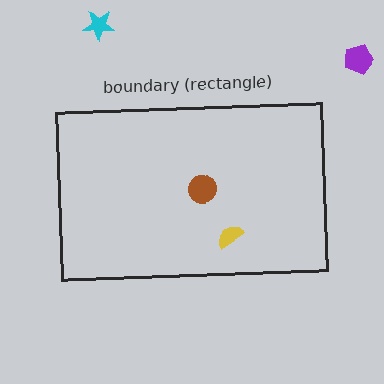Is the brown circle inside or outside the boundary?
Inside.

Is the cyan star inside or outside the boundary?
Outside.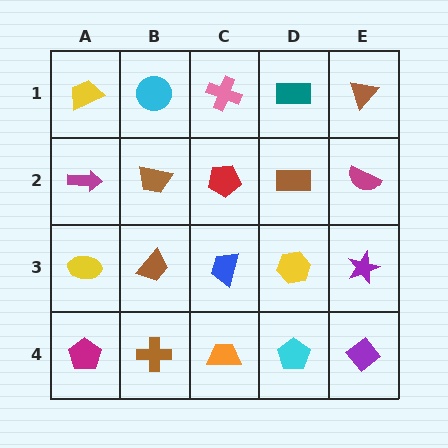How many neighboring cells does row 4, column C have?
3.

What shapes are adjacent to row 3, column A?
A magenta arrow (row 2, column A), a magenta pentagon (row 4, column A), a brown trapezoid (row 3, column B).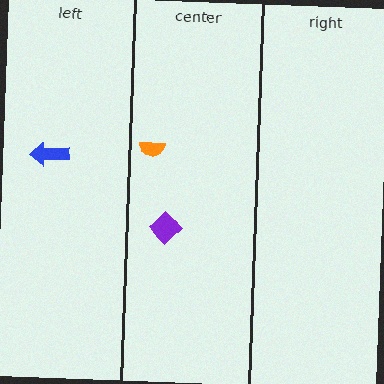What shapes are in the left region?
The blue arrow.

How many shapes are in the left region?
1.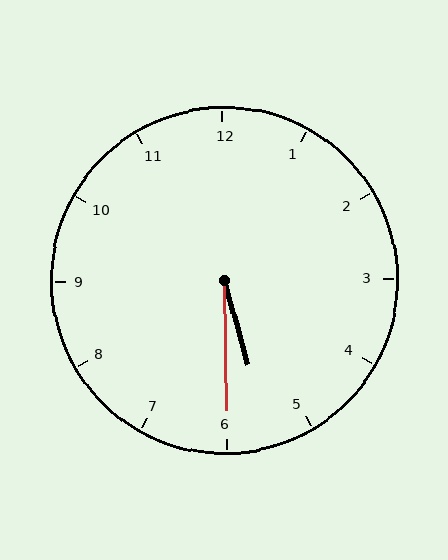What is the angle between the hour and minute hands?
Approximately 15 degrees.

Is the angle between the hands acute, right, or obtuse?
It is acute.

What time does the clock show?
5:30.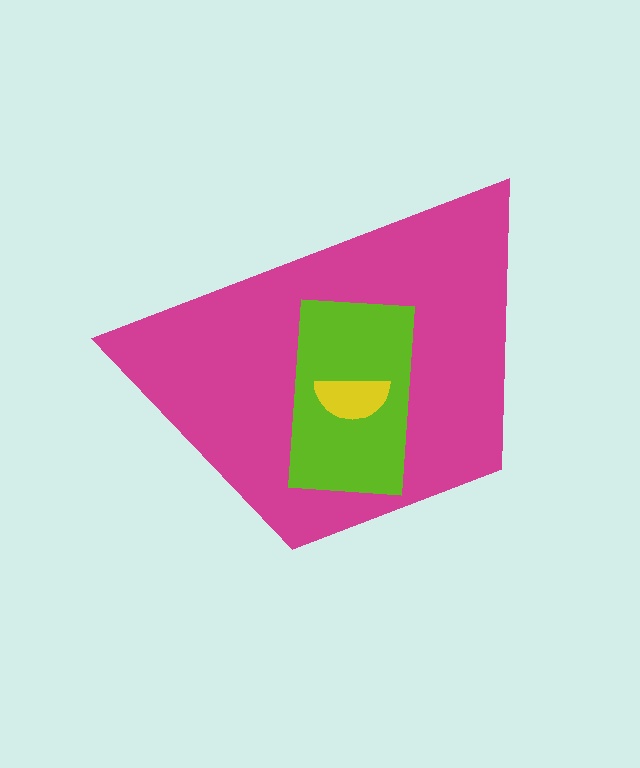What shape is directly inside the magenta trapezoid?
The lime rectangle.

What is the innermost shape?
The yellow semicircle.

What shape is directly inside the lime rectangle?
The yellow semicircle.